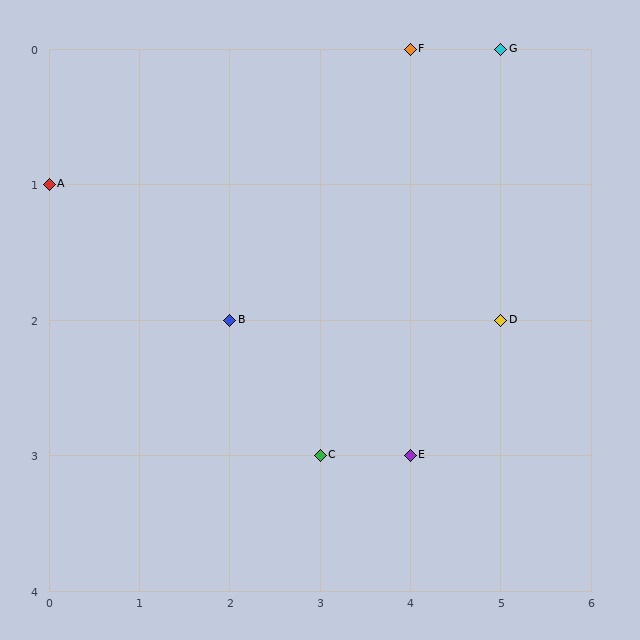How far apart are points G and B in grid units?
Points G and B are 3 columns and 2 rows apart (about 3.6 grid units diagonally).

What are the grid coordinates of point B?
Point B is at grid coordinates (2, 2).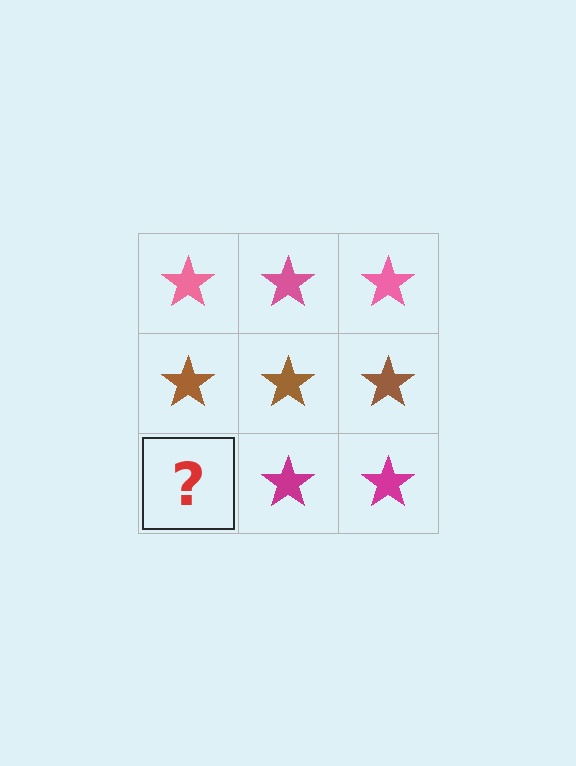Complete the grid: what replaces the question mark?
The question mark should be replaced with a magenta star.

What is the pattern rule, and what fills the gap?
The rule is that each row has a consistent color. The gap should be filled with a magenta star.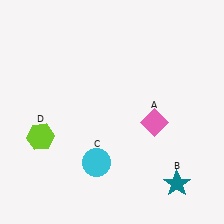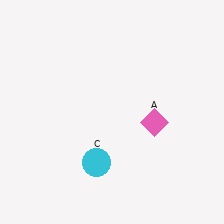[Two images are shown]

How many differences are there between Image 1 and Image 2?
There are 2 differences between the two images.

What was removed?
The teal star (B), the lime hexagon (D) were removed in Image 2.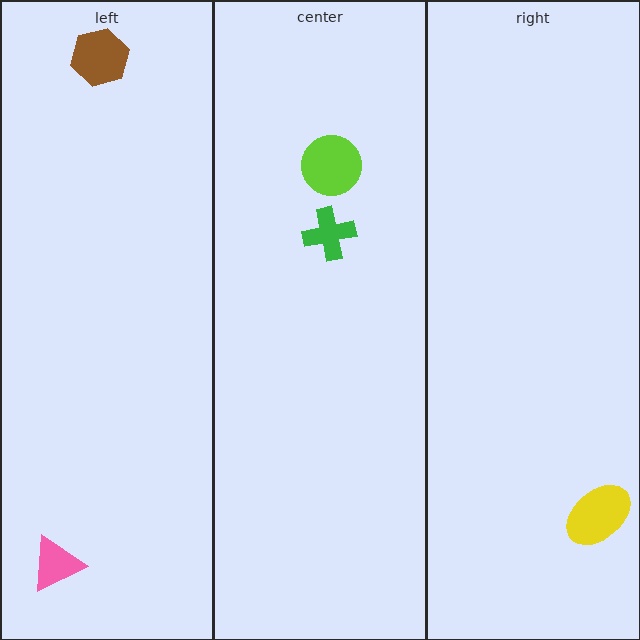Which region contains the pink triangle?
The left region.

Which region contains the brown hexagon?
The left region.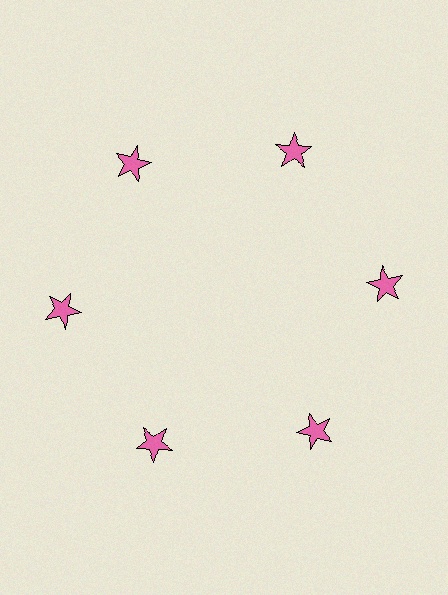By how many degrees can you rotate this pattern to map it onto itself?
The pattern maps onto itself every 60 degrees of rotation.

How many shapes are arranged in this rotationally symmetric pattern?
There are 6 shapes, arranged in 6 groups of 1.